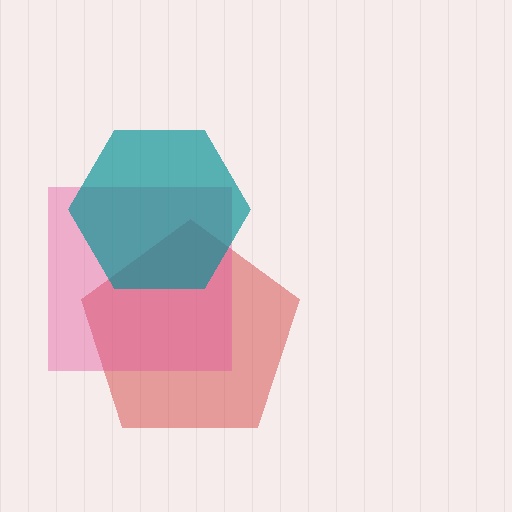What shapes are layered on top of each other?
The layered shapes are: a red pentagon, a pink square, a teal hexagon.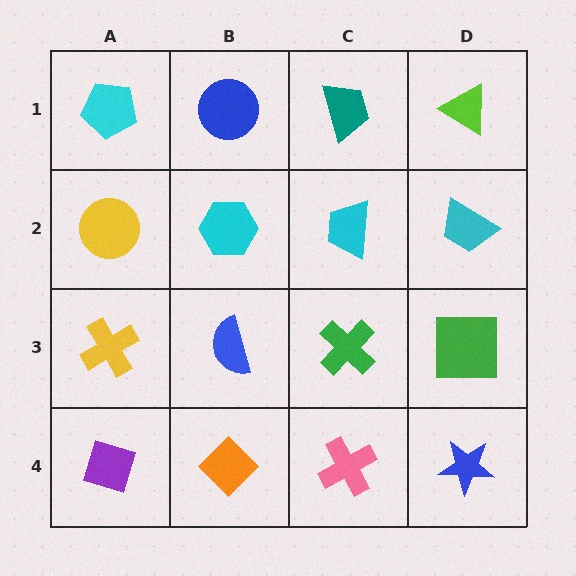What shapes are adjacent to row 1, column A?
A yellow circle (row 2, column A), a blue circle (row 1, column B).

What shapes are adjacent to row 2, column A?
A cyan pentagon (row 1, column A), a yellow cross (row 3, column A), a cyan hexagon (row 2, column B).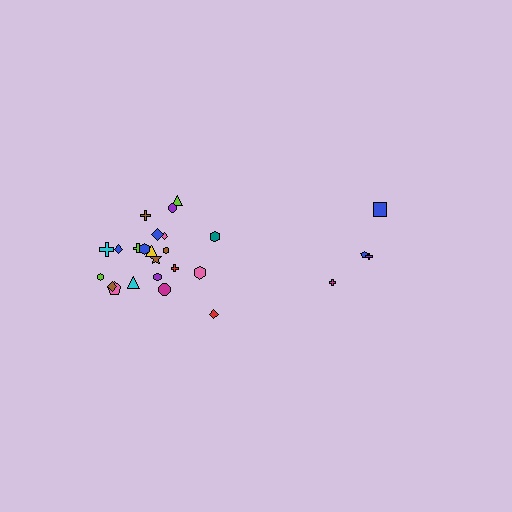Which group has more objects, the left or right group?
The left group.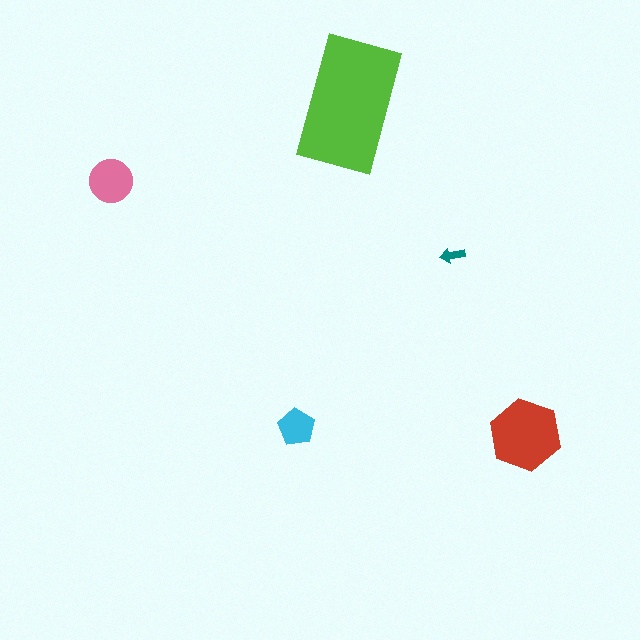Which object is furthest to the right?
The red hexagon is rightmost.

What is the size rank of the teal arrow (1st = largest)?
5th.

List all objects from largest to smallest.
The lime rectangle, the red hexagon, the pink circle, the cyan pentagon, the teal arrow.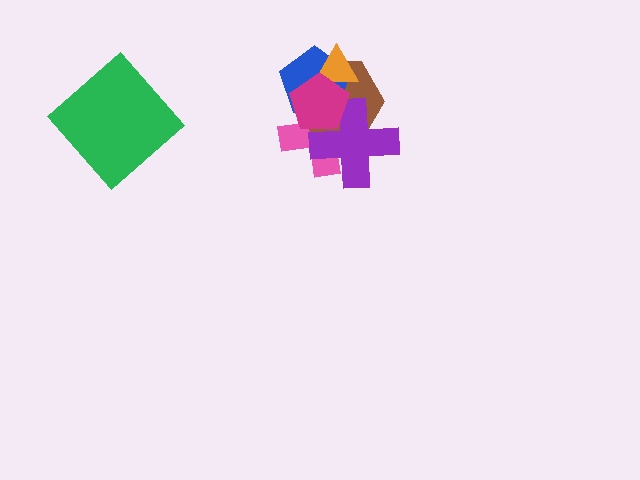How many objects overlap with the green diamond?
0 objects overlap with the green diamond.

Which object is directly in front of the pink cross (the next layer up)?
The brown hexagon is directly in front of the pink cross.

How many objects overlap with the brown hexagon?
5 objects overlap with the brown hexagon.